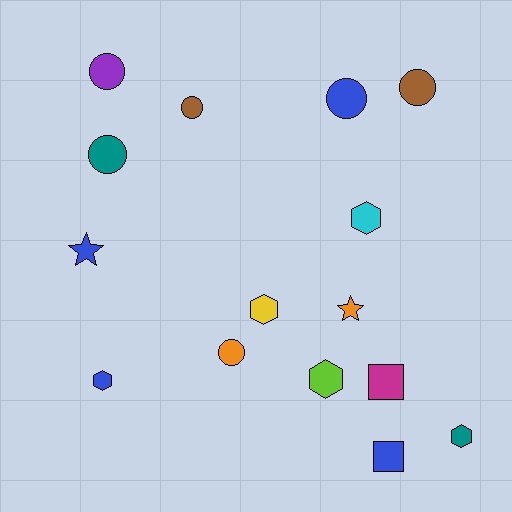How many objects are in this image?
There are 15 objects.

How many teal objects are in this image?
There are 2 teal objects.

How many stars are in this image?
There are 2 stars.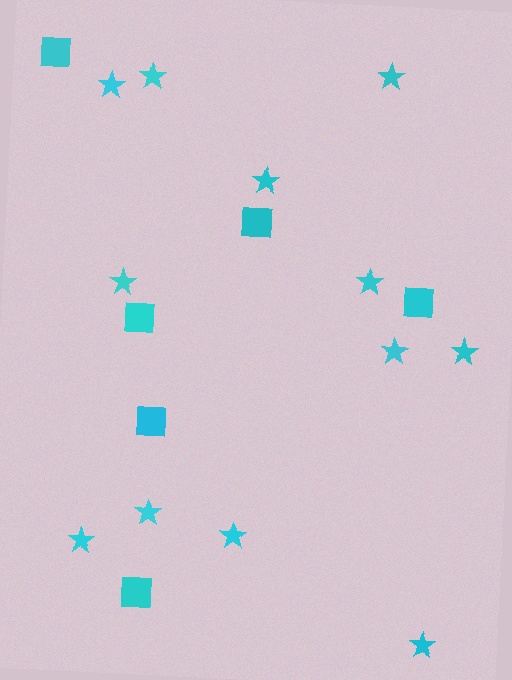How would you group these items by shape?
There are 2 groups: one group of squares (6) and one group of stars (12).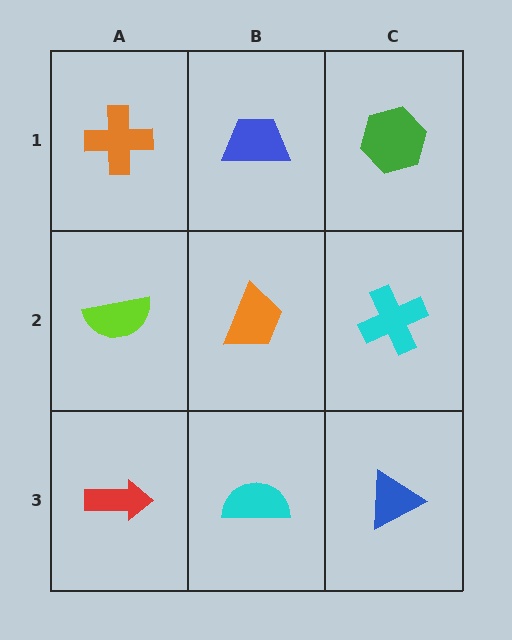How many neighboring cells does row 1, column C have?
2.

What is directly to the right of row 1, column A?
A blue trapezoid.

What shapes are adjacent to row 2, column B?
A blue trapezoid (row 1, column B), a cyan semicircle (row 3, column B), a lime semicircle (row 2, column A), a cyan cross (row 2, column C).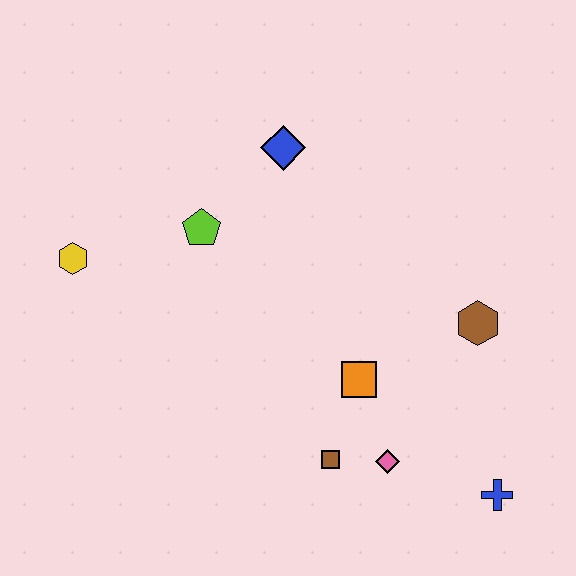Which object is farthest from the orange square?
The yellow hexagon is farthest from the orange square.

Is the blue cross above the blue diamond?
No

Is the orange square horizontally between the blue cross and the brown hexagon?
No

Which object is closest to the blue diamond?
The lime pentagon is closest to the blue diamond.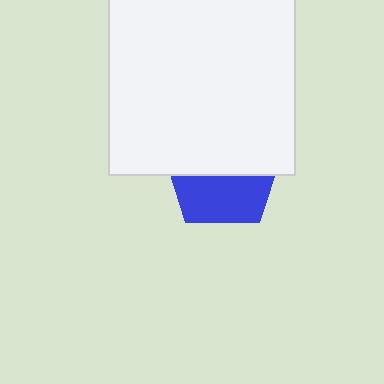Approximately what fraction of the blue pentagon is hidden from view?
Roughly 55% of the blue pentagon is hidden behind the white rectangle.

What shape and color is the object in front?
The object in front is a white rectangle.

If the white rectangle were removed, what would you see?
You would see the complete blue pentagon.